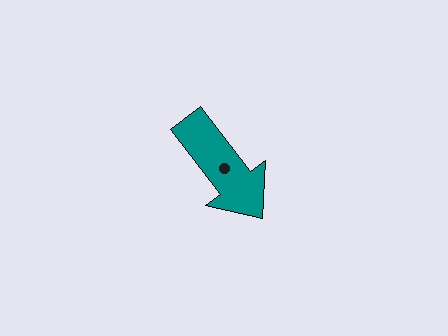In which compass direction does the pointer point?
Southeast.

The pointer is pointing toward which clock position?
Roughly 5 o'clock.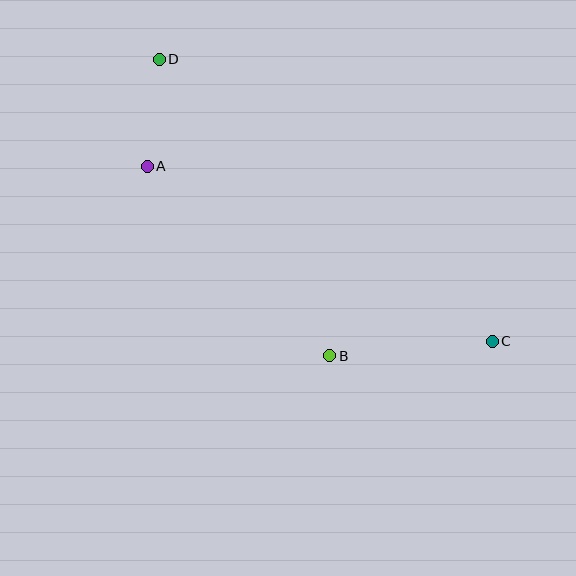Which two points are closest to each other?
Points A and D are closest to each other.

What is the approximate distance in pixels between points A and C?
The distance between A and C is approximately 387 pixels.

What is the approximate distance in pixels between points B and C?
The distance between B and C is approximately 163 pixels.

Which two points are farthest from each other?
Points C and D are farthest from each other.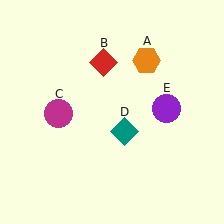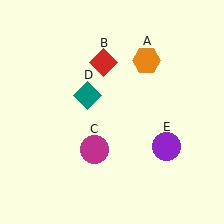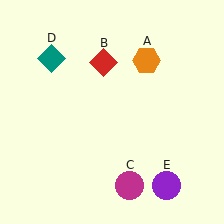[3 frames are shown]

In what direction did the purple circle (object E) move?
The purple circle (object E) moved down.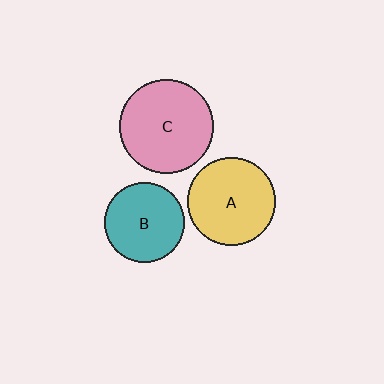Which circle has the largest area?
Circle C (pink).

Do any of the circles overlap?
No, none of the circles overlap.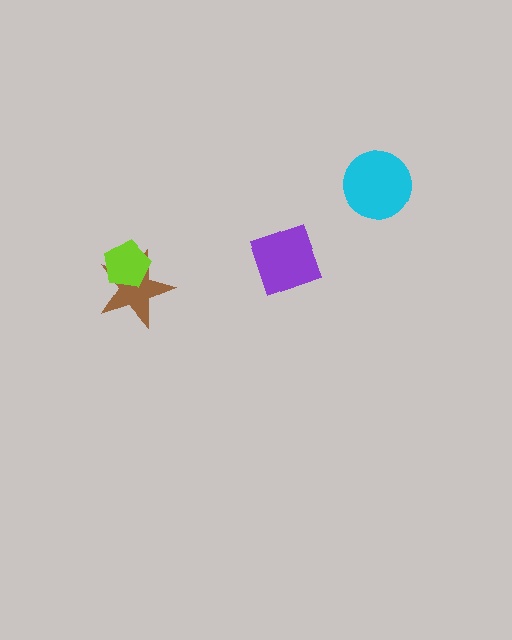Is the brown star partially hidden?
Yes, it is partially covered by another shape.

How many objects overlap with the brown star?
1 object overlaps with the brown star.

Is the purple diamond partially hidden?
No, no other shape covers it.